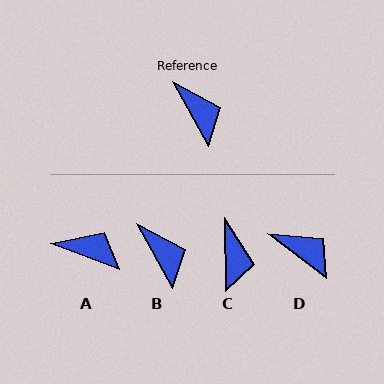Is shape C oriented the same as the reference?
No, it is off by about 28 degrees.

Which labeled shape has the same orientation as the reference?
B.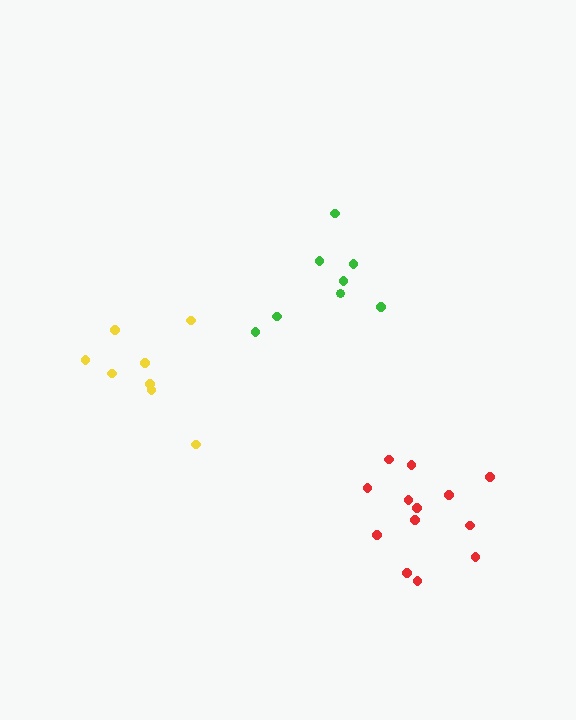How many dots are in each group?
Group 1: 8 dots, Group 2: 13 dots, Group 3: 8 dots (29 total).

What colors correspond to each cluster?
The clusters are colored: green, red, yellow.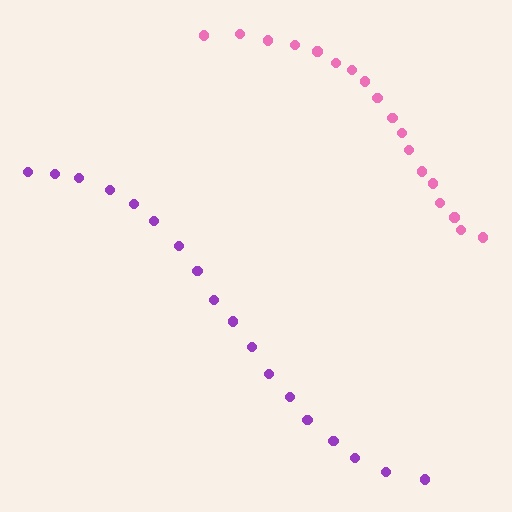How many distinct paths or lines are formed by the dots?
There are 2 distinct paths.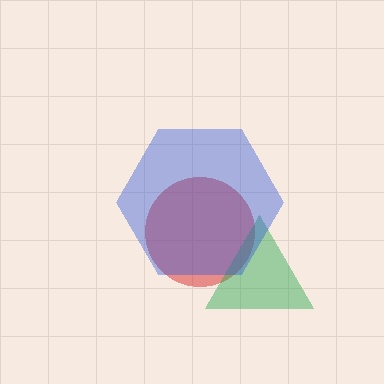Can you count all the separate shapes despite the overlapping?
Yes, there are 3 separate shapes.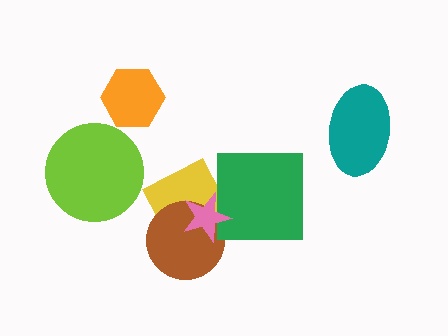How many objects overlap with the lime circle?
0 objects overlap with the lime circle.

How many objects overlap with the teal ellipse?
0 objects overlap with the teal ellipse.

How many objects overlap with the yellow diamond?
3 objects overlap with the yellow diamond.